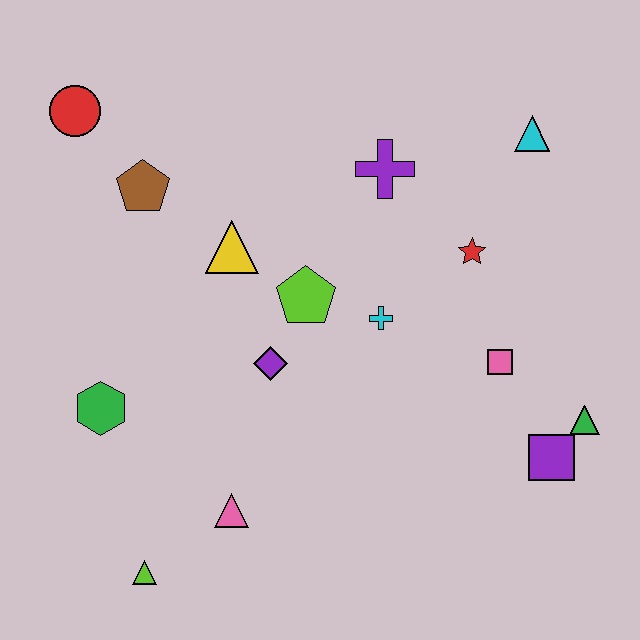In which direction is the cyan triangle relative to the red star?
The cyan triangle is above the red star.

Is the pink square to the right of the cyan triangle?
No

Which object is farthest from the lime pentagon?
The lime triangle is farthest from the lime pentagon.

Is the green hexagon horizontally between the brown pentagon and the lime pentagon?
No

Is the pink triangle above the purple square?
No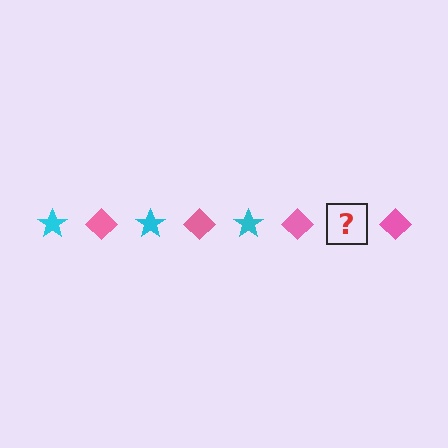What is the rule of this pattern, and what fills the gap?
The rule is that the pattern alternates between cyan star and pink diamond. The gap should be filled with a cyan star.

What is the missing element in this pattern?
The missing element is a cyan star.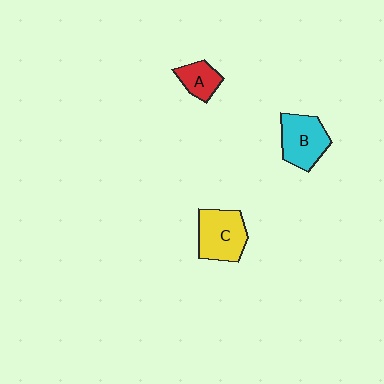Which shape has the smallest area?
Shape A (red).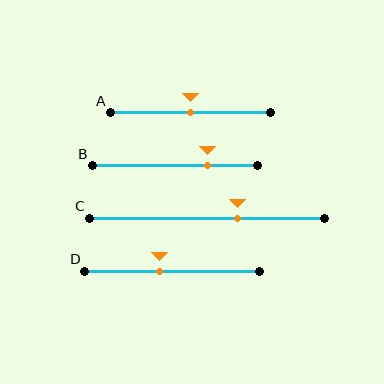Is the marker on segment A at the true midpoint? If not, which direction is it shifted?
Yes, the marker on segment A is at the true midpoint.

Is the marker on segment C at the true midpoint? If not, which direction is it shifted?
No, the marker on segment C is shifted to the right by about 13% of the segment length.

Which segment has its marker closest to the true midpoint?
Segment A has its marker closest to the true midpoint.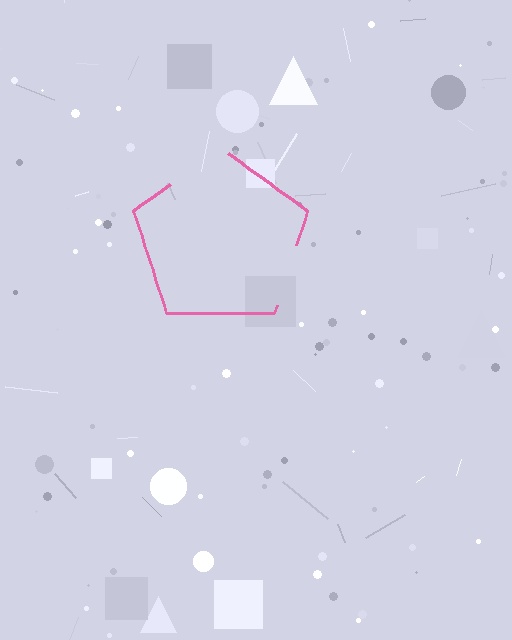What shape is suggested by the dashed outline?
The dashed outline suggests a pentagon.